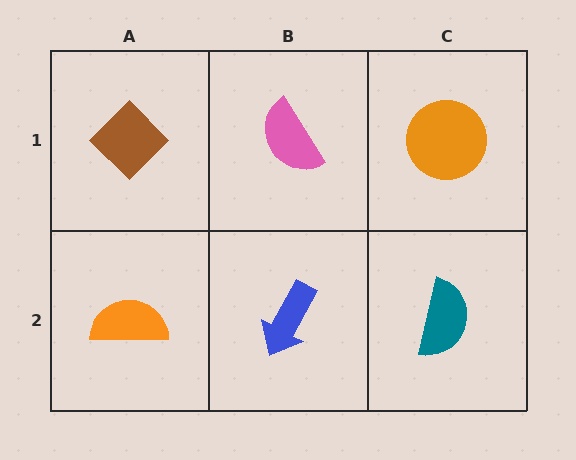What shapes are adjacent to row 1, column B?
A blue arrow (row 2, column B), a brown diamond (row 1, column A), an orange circle (row 1, column C).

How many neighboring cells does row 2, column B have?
3.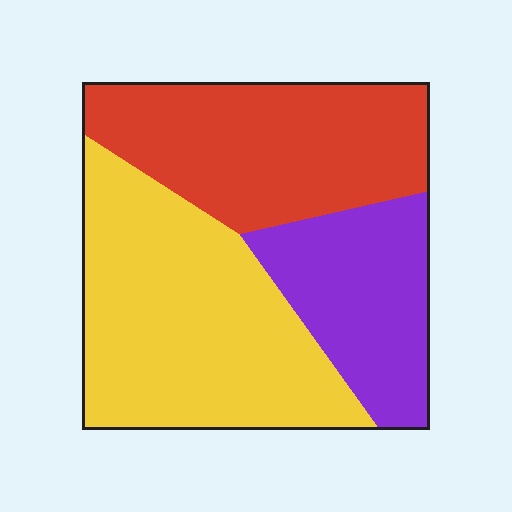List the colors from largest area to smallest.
From largest to smallest: yellow, red, purple.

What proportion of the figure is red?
Red covers around 35% of the figure.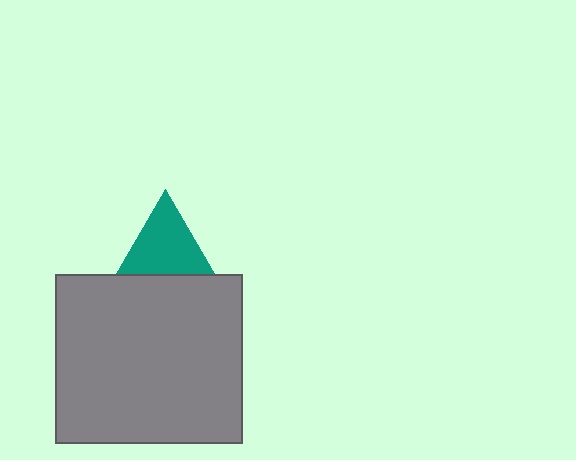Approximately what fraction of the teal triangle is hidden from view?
Roughly 37% of the teal triangle is hidden behind the gray rectangle.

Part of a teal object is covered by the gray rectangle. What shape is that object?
It is a triangle.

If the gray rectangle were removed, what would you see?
You would see the complete teal triangle.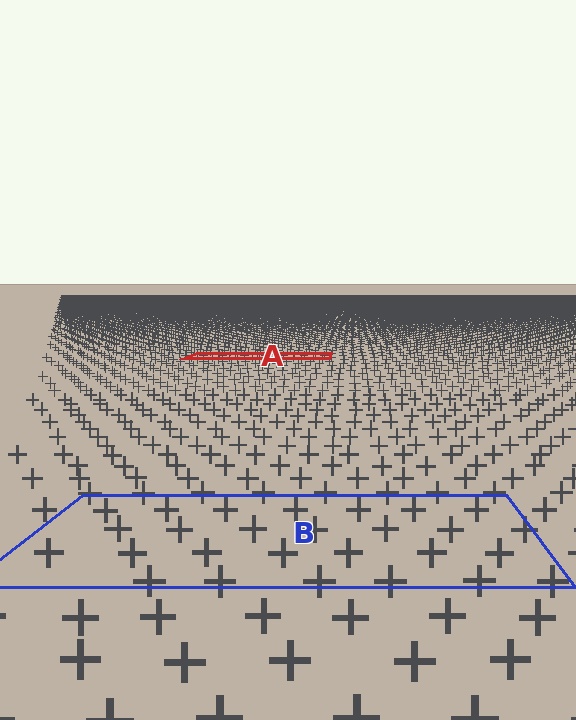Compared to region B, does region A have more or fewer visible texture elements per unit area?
Region A has more texture elements per unit area — they are packed more densely because it is farther away.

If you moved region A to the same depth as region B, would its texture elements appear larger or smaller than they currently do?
They would appear larger. At a closer depth, the same texture elements are projected at a bigger on-screen size.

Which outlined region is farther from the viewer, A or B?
Region A is farther from the viewer — the texture elements inside it appear smaller and more densely packed.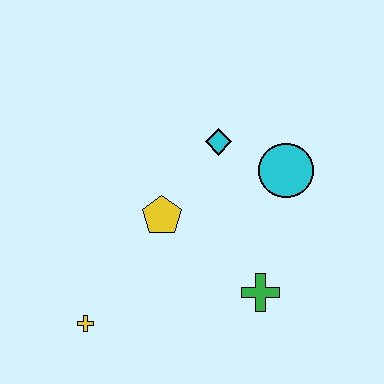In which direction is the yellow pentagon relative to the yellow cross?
The yellow pentagon is above the yellow cross.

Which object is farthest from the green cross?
The yellow cross is farthest from the green cross.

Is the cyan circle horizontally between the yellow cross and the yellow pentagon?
No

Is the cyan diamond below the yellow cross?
No